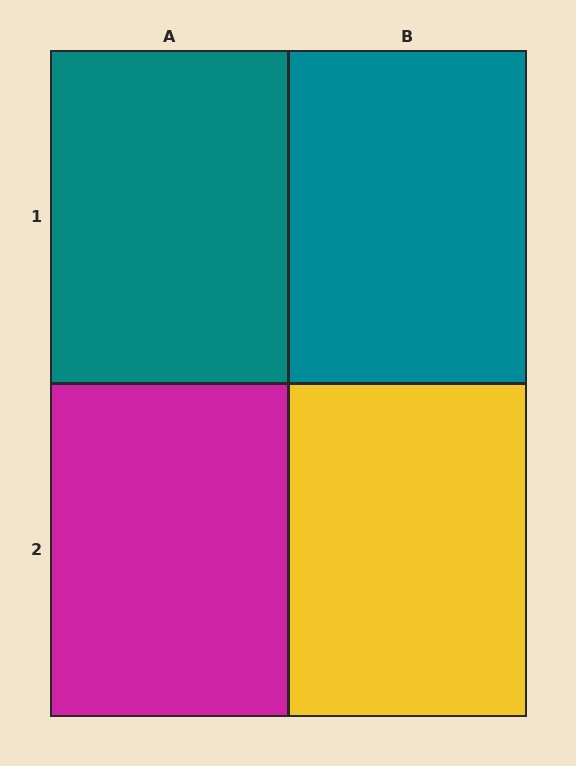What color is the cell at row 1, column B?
Teal.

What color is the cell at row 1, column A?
Teal.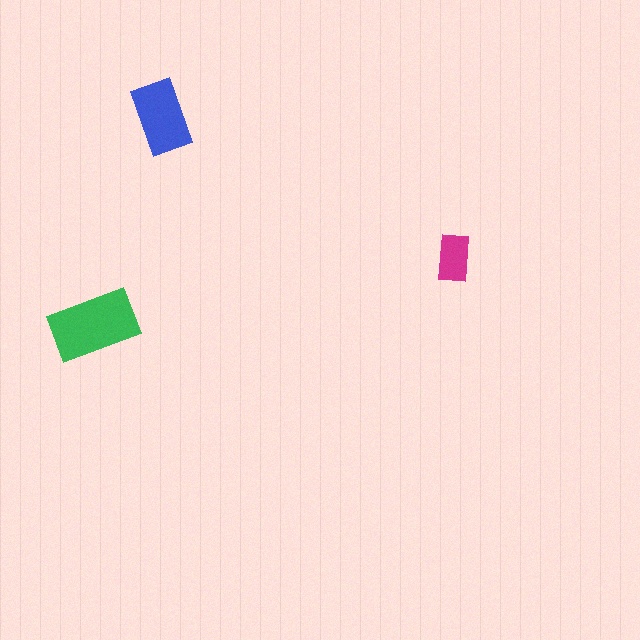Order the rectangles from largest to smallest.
the green one, the blue one, the magenta one.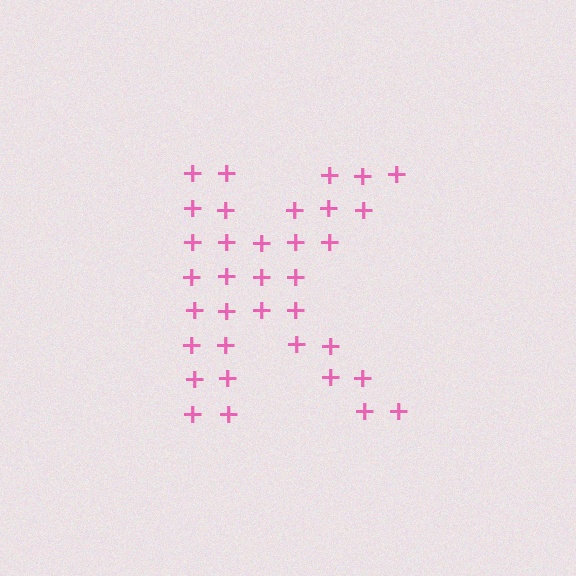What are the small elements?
The small elements are plus signs.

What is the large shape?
The large shape is the letter K.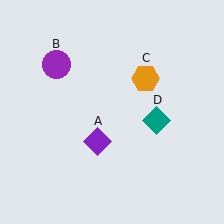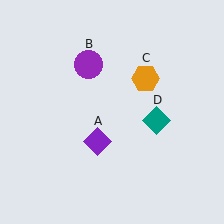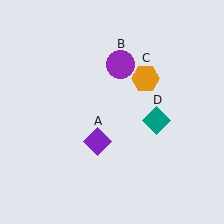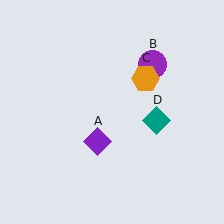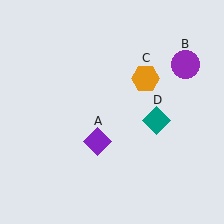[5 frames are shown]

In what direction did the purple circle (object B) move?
The purple circle (object B) moved right.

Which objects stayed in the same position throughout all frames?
Purple diamond (object A) and orange hexagon (object C) and teal diamond (object D) remained stationary.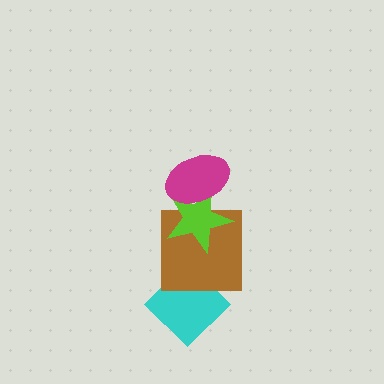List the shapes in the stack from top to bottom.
From top to bottom: the magenta ellipse, the lime star, the brown square, the cyan diamond.